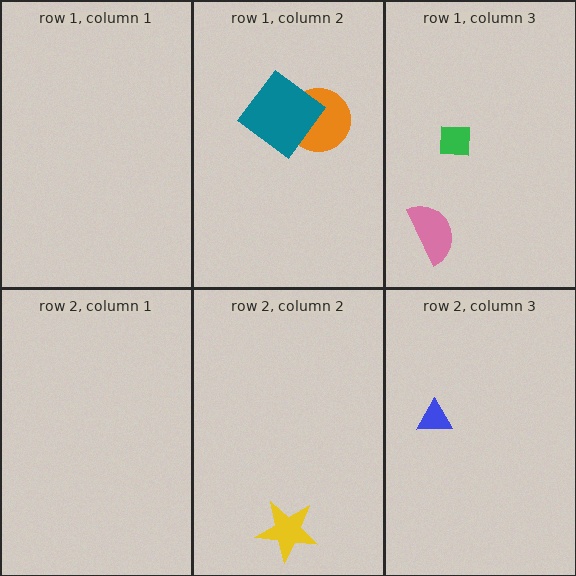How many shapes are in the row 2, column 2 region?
1.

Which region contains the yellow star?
The row 2, column 2 region.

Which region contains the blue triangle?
The row 2, column 3 region.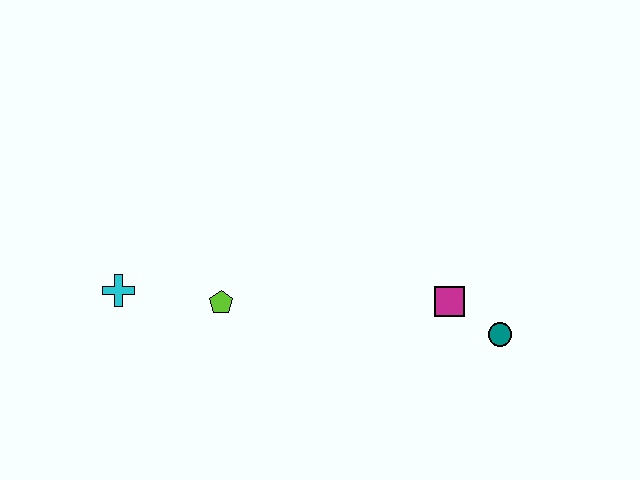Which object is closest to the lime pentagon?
The cyan cross is closest to the lime pentagon.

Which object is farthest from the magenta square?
The cyan cross is farthest from the magenta square.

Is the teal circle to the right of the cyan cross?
Yes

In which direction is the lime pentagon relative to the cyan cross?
The lime pentagon is to the right of the cyan cross.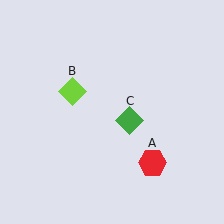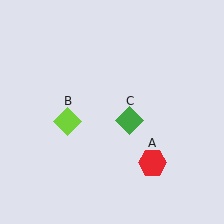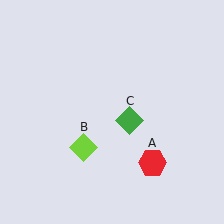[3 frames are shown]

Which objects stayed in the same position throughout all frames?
Red hexagon (object A) and green diamond (object C) remained stationary.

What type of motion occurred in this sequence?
The lime diamond (object B) rotated counterclockwise around the center of the scene.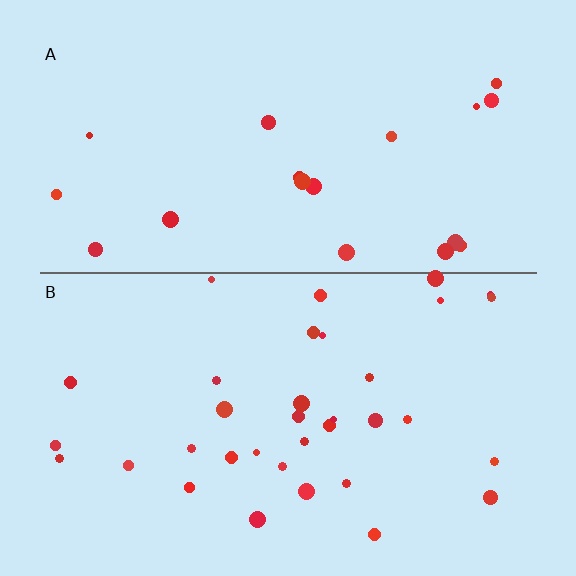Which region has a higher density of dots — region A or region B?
B (the bottom).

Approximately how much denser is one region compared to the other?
Approximately 1.8× — region B over region A.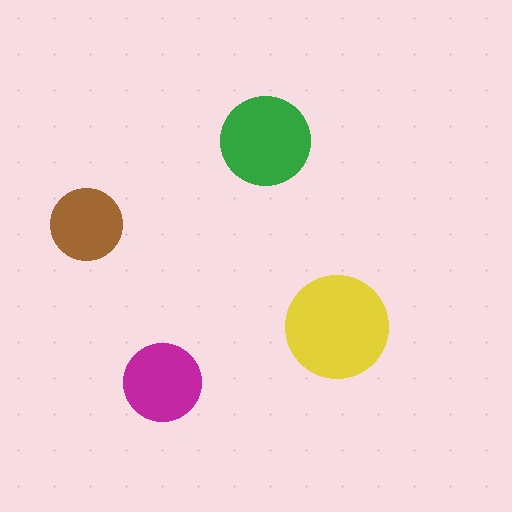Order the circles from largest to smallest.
the yellow one, the green one, the magenta one, the brown one.